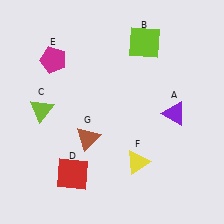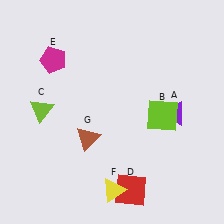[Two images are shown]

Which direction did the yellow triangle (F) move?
The yellow triangle (F) moved down.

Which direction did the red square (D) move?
The red square (D) moved right.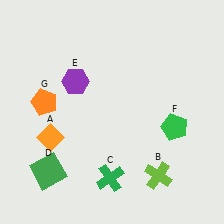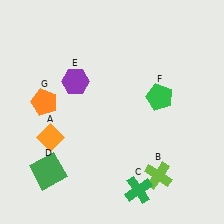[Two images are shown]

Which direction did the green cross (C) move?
The green cross (C) moved right.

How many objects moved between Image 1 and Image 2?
2 objects moved between the two images.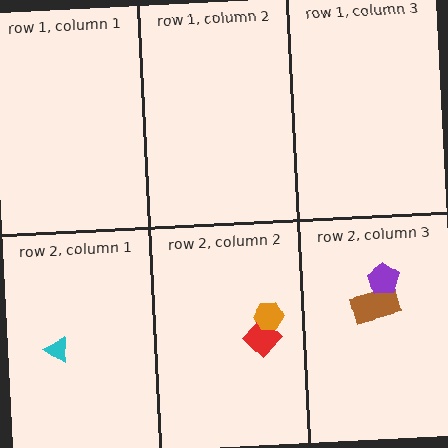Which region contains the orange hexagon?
The row 2, column 2 region.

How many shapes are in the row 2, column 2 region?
2.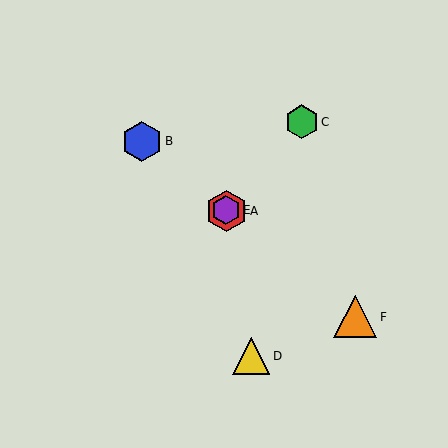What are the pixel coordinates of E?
Object E is at (226, 210).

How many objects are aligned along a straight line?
4 objects (A, B, E, F) are aligned along a straight line.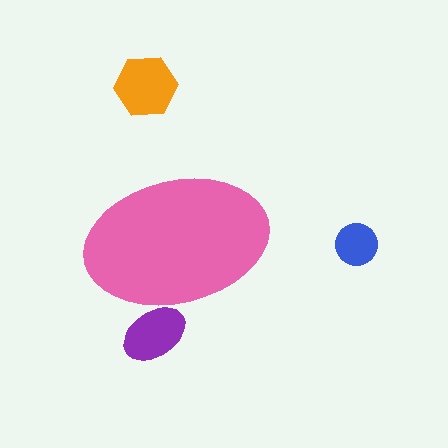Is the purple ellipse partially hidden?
Yes, the purple ellipse is partially hidden behind the pink ellipse.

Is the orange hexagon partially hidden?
No, the orange hexagon is fully visible.